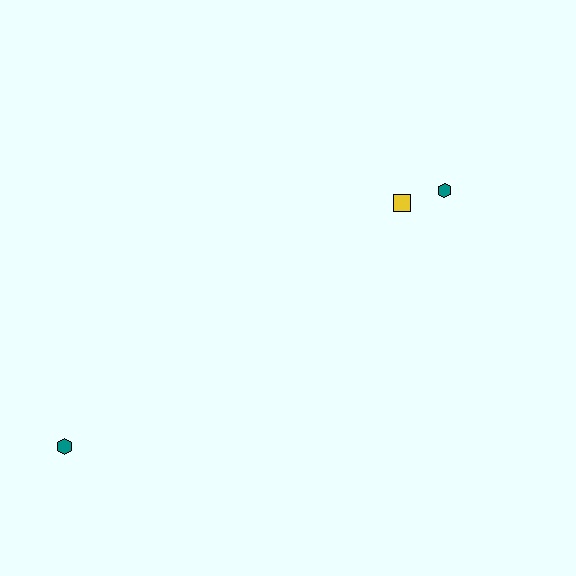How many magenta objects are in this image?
There are no magenta objects.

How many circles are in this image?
There are no circles.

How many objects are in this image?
There are 3 objects.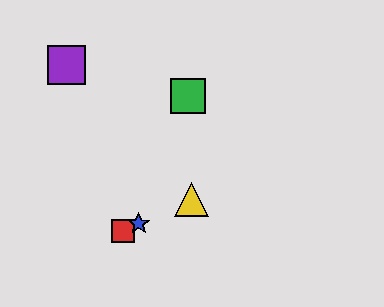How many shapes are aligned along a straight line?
3 shapes (the red square, the blue star, the yellow triangle) are aligned along a straight line.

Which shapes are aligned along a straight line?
The red square, the blue star, the yellow triangle are aligned along a straight line.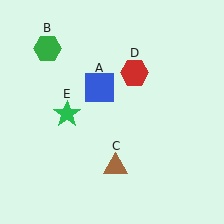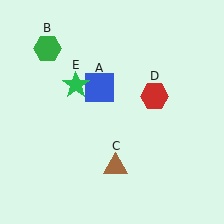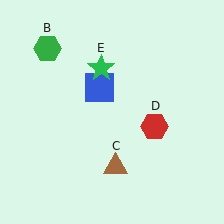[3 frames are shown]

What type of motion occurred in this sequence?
The red hexagon (object D), green star (object E) rotated clockwise around the center of the scene.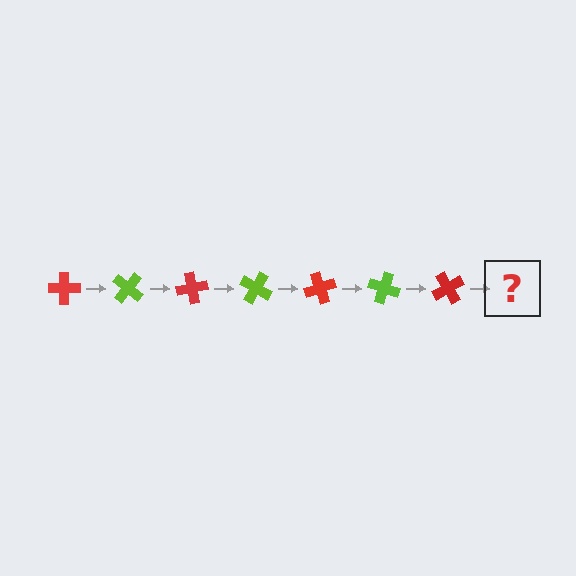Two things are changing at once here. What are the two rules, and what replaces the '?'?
The two rules are that it rotates 40 degrees each step and the color cycles through red and lime. The '?' should be a lime cross, rotated 280 degrees from the start.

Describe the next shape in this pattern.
It should be a lime cross, rotated 280 degrees from the start.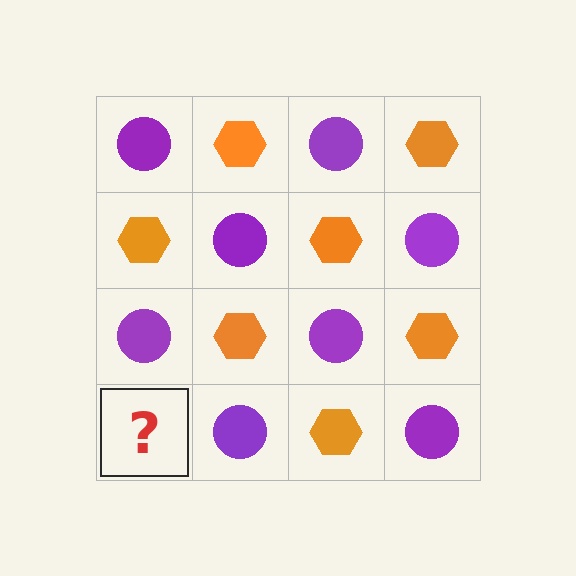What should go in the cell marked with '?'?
The missing cell should contain an orange hexagon.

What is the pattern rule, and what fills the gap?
The rule is that it alternates purple circle and orange hexagon in a checkerboard pattern. The gap should be filled with an orange hexagon.